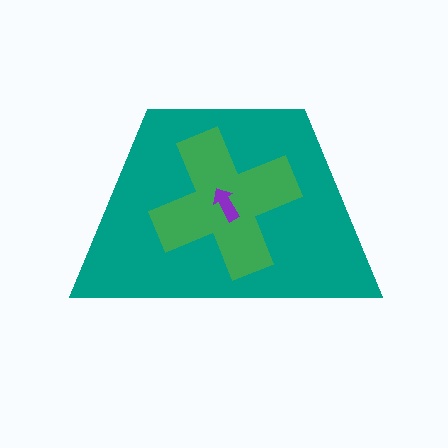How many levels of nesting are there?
3.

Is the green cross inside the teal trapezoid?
Yes.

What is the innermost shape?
The purple arrow.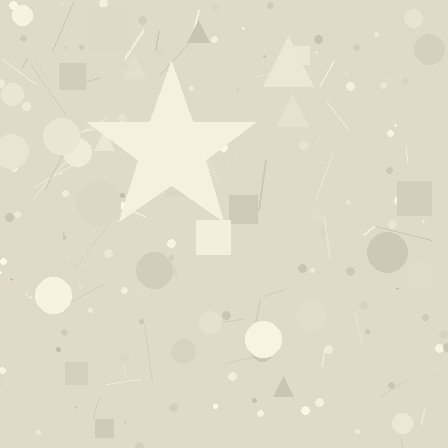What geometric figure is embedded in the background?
A star is embedded in the background.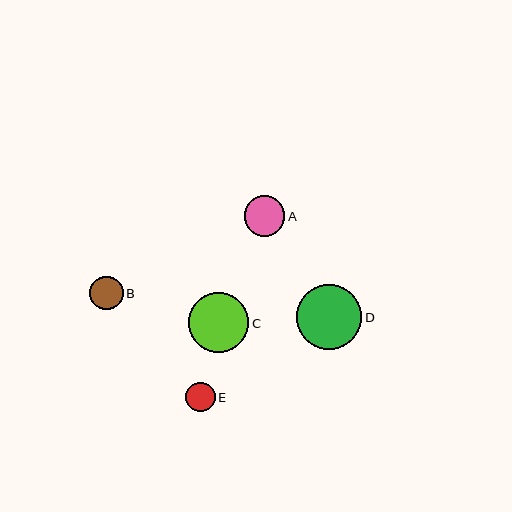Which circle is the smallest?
Circle E is the smallest with a size of approximately 29 pixels.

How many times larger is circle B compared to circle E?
Circle B is approximately 1.2 times the size of circle E.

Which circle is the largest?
Circle D is the largest with a size of approximately 65 pixels.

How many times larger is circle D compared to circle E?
Circle D is approximately 2.2 times the size of circle E.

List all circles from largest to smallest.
From largest to smallest: D, C, A, B, E.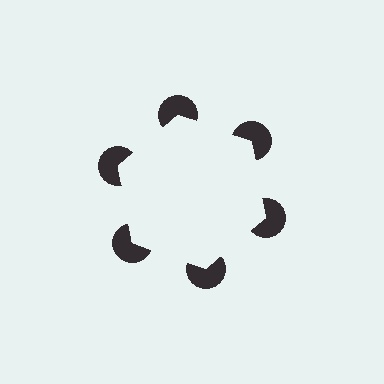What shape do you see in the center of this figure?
An illusory hexagon — its edges are inferred from the aligned wedge cuts in the pac-man discs, not physically drawn.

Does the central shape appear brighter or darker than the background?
It typically appears slightly brighter than the background, even though no actual brightness change is drawn.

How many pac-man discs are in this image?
There are 6 — one at each vertex of the illusory hexagon.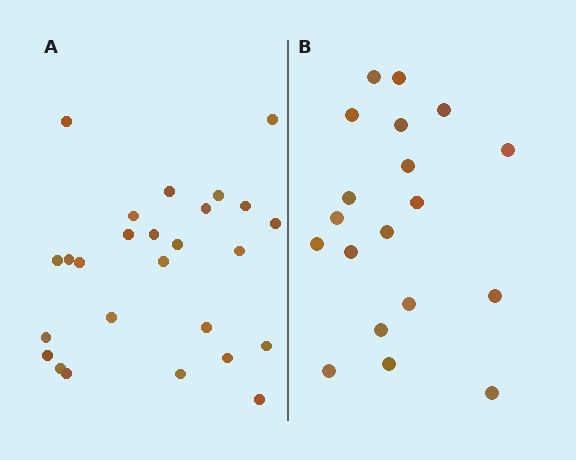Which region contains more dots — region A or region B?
Region A (the left region) has more dots.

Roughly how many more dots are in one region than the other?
Region A has roughly 8 or so more dots than region B.